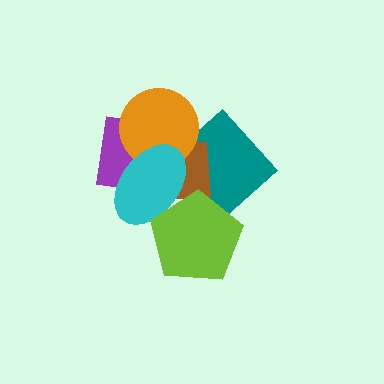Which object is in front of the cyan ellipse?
The lime pentagon is in front of the cyan ellipse.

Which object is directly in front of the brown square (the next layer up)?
The orange circle is directly in front of the brown square.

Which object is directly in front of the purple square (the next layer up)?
The brown square is directly in front of the purple square.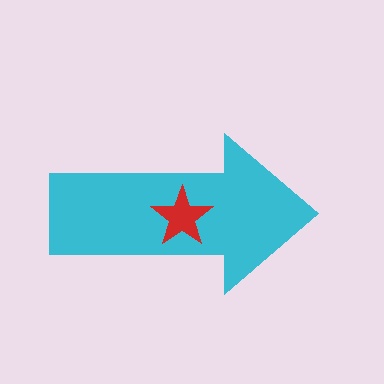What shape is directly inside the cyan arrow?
The red star.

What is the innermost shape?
The red star.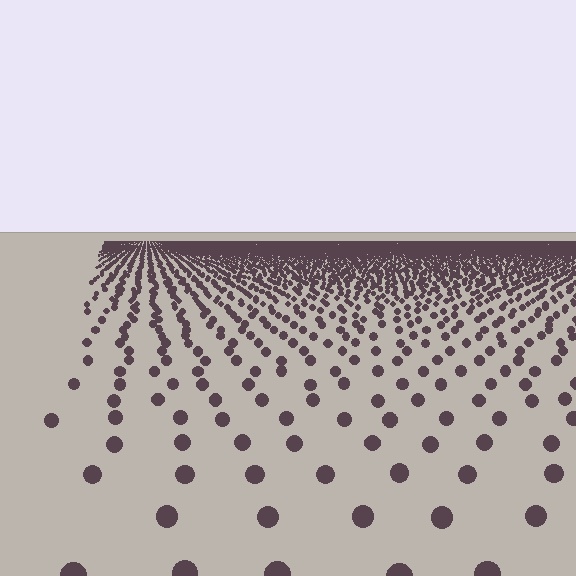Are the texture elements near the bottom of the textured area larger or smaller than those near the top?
Larger. Near the bottom, elements are closer to the viewer and appear at a bigger on-screen size.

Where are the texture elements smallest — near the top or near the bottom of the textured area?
Near the top.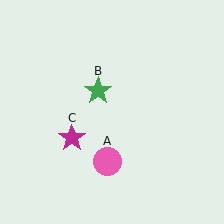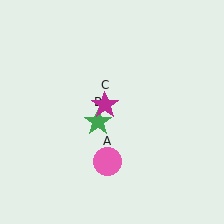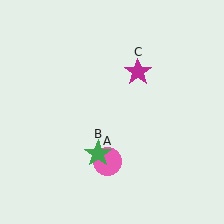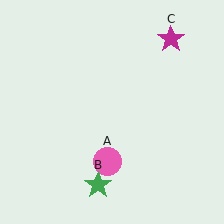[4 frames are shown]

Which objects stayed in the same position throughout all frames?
Pink circle (object A) remained stationary.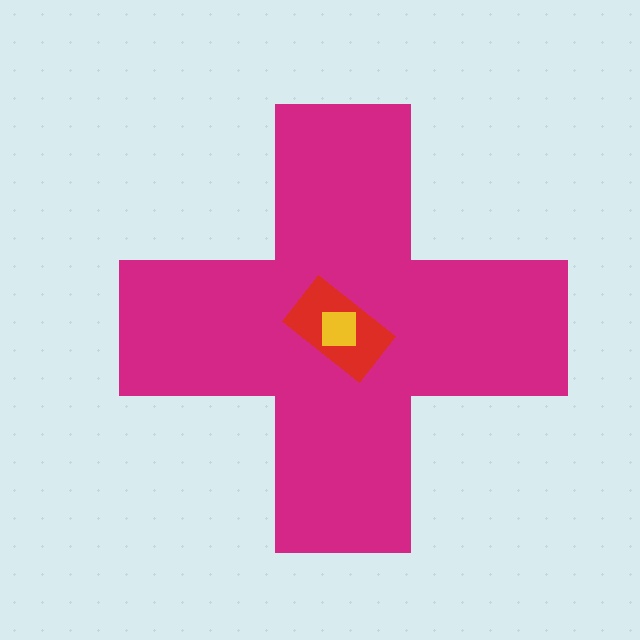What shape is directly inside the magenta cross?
The red rectangle.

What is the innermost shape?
The yellow square.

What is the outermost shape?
The magenta cross.